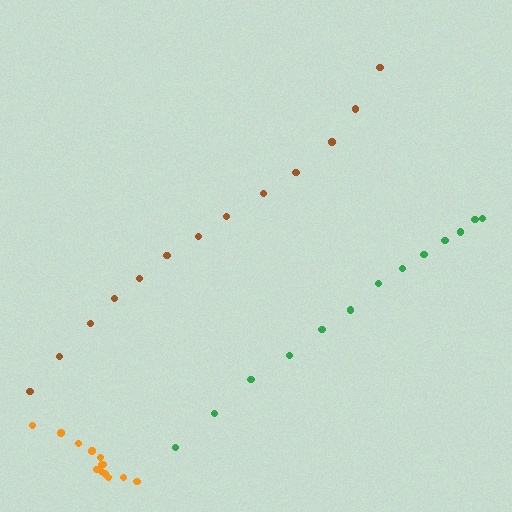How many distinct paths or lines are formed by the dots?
There are 3 distinct paths.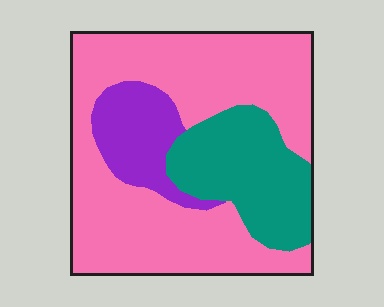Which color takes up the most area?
Pink, at roughly 65%.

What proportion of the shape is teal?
Teal takes up about one quarter (1/4) of the shape.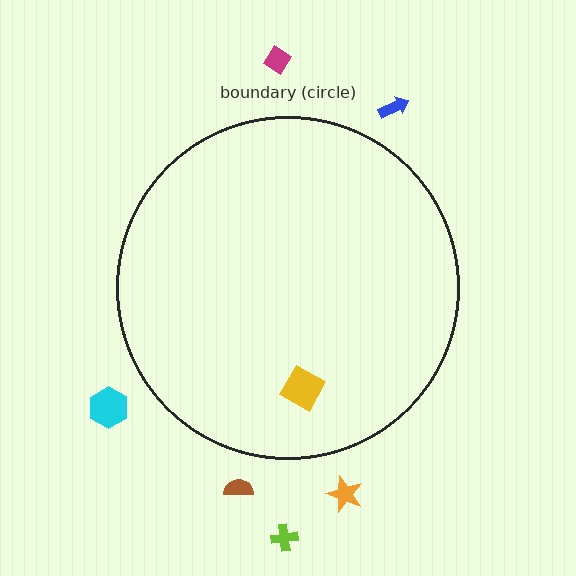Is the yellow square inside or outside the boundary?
Inside.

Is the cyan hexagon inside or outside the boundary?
Outside.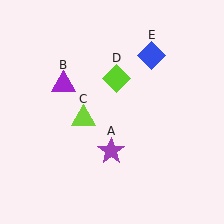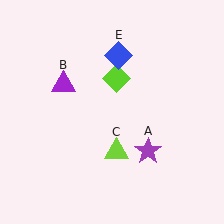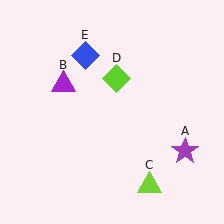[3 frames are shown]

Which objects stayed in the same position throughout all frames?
Purple triangle (object B) and lime diamond (object D) remained stationary.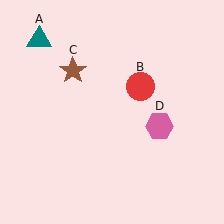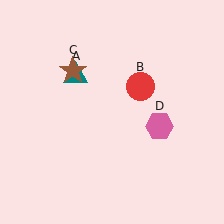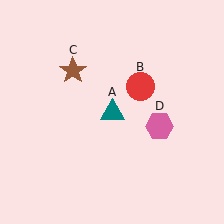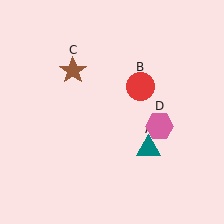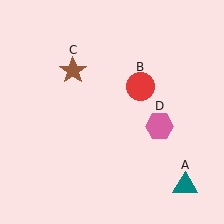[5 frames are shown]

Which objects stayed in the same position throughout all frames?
Red circle (object B) and brown star (object C) and pink hexagon (object D) remained stationary.